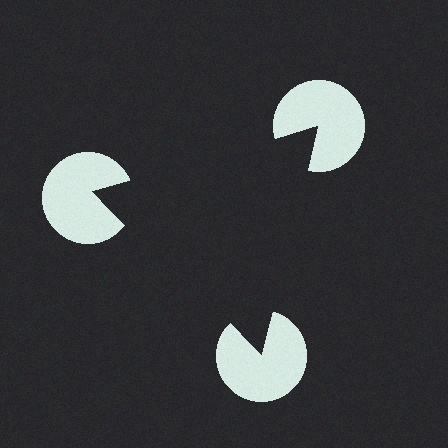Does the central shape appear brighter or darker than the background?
It typically appears slightly darker than the background, even though no actual brightness change is drawn.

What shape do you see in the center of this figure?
An illusory triangle — its edges are inferred from the aligned wedge cuts in the pac-man discs, not physically drawn.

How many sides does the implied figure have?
3 sides.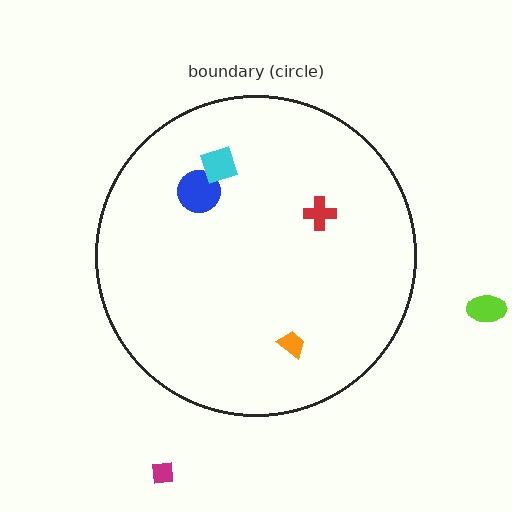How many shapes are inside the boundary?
4 inside, 2 outside.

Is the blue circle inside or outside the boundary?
Inside.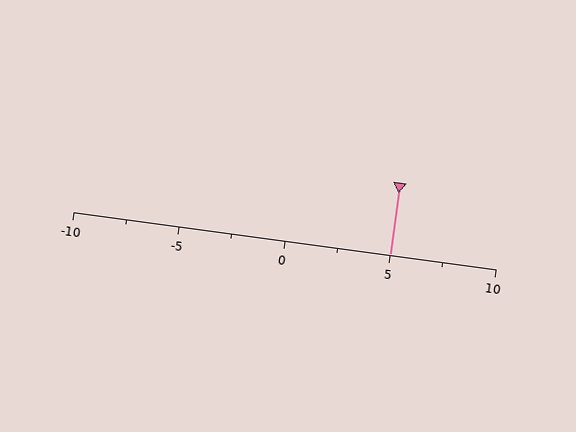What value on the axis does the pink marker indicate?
The marker indicates approximately 5.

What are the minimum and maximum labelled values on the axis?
The axis runs from -10 to 10.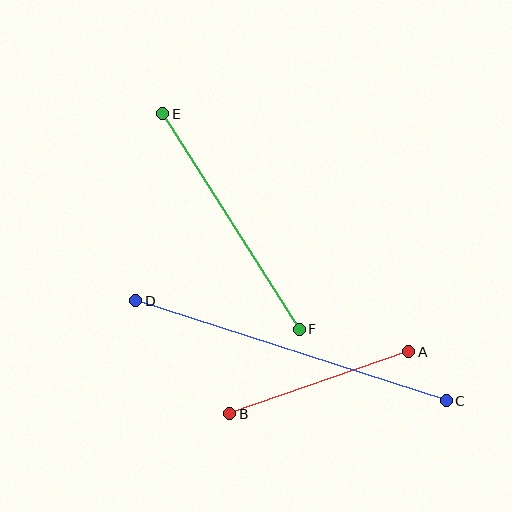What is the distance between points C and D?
The distance is approximately 326 pixels.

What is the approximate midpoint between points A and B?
The midpoint is at approximately (319, 383) pixels.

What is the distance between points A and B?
The distance is approximately 190 pixels.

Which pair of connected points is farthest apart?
Points C and D are farthest apart.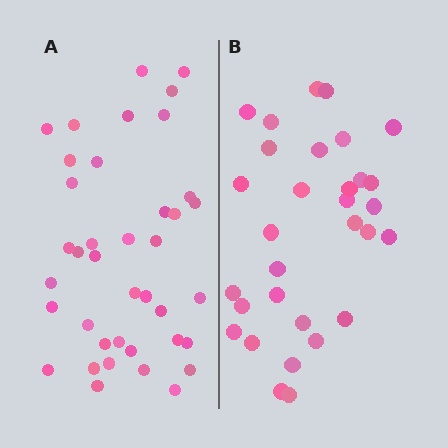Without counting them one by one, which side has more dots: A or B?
Region A (the left region) has more dots.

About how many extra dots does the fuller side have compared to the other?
Region A has roughly 8 or so more dots than region B.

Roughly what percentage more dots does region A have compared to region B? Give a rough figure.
About 25% more.